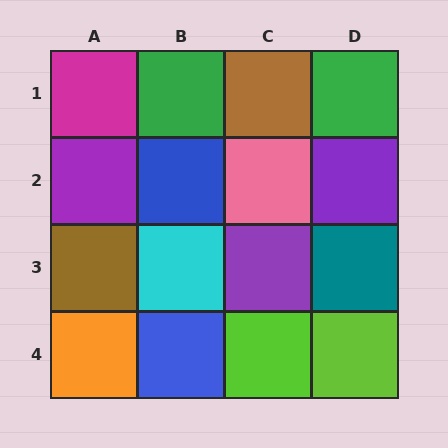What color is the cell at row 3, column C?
Purple.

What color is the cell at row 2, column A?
Purple.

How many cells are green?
2 cells are green.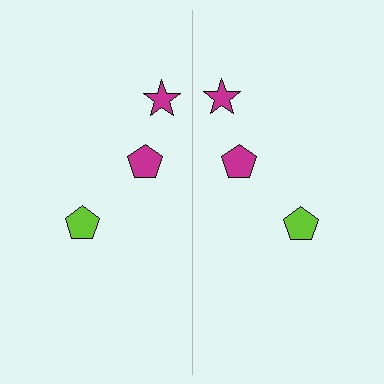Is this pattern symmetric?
Yes, this pattern has bilateral (reflection) symmetry.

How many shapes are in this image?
There are 6 shapes in this image.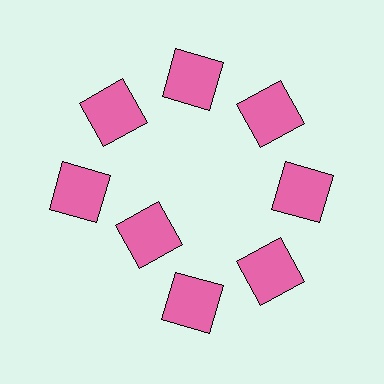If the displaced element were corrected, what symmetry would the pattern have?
It would have 8-fold rotational symmetry — the pattern would map onto itself every 45 degrees.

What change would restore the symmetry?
The symmetry would be restored by moving it outward, back onto the ring so that all 8 squares sit at equal angles and equal distance from the center.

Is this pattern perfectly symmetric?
No. The 8 pink squares are arranged in a ring, but one element near the 8 o'clock position is pulled inward toward the center, breaking the 8-fold rotational symmetry.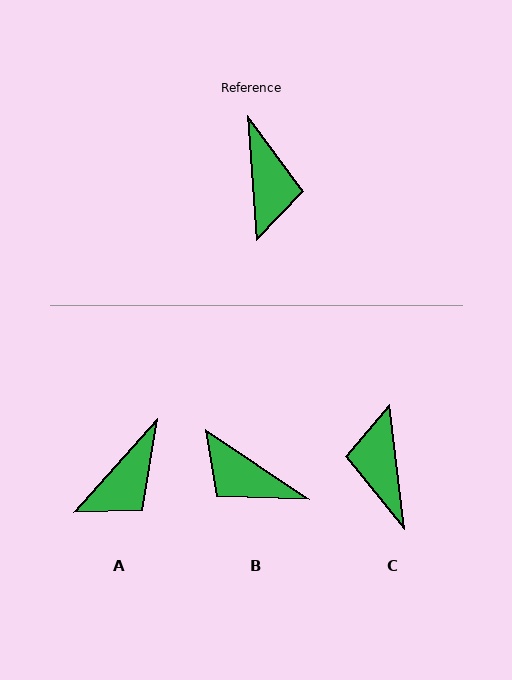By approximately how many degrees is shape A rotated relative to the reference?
Approximately 46 degrees clockwise.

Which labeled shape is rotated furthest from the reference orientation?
C, about 177 degrees away.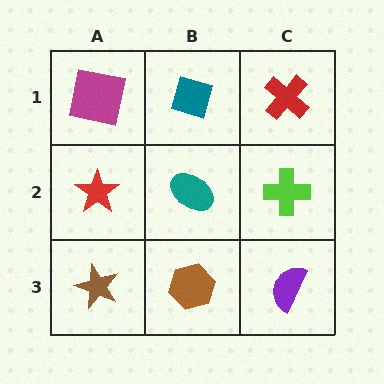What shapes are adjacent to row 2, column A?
A magenta square (row 1, column A), a brown star (row 3, column A), a teal ellipse (row 2, column B).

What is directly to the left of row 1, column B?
A magenta square.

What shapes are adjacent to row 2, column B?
A teal diamond (row 1, column B), a brown hexagon (row 3, column B), a red star (row 2, column A), a lime cross (row 2, column C).